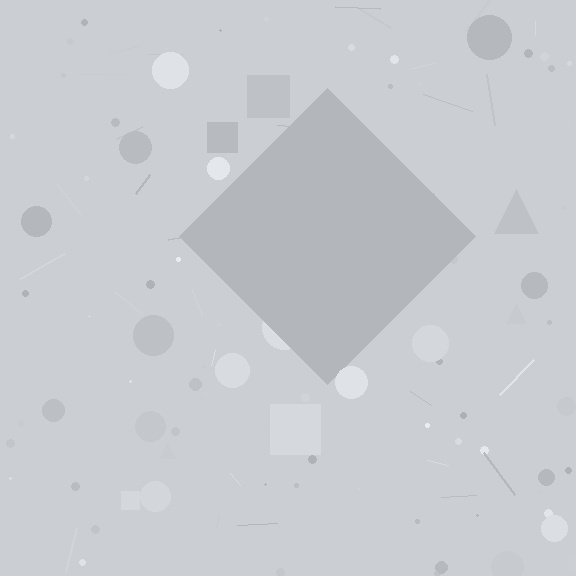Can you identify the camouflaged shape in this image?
The camouflaged shape is a diamond.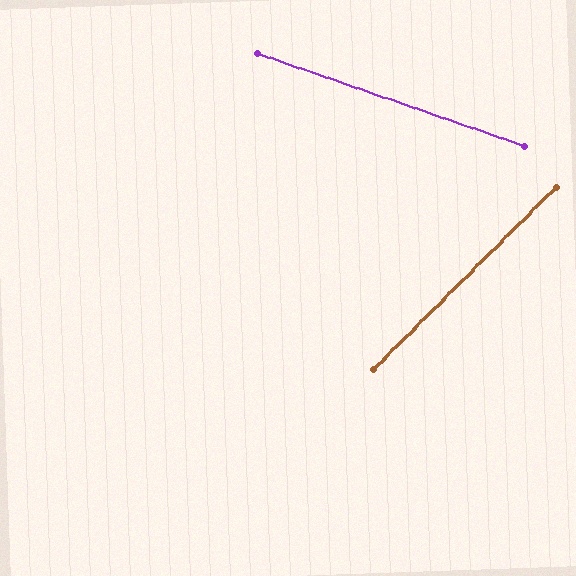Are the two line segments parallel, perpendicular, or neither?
Neither parallel nor perpendicular — they differ by about 64°.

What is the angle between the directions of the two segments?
Approximately 64 degrees.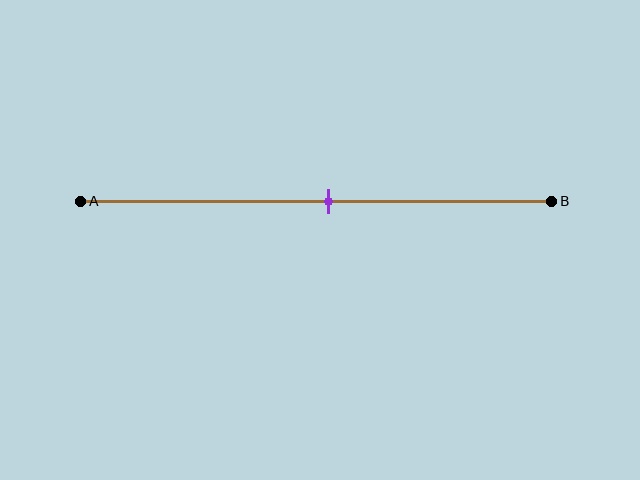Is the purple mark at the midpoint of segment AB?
Yes, the mark is approximately at the midpoint.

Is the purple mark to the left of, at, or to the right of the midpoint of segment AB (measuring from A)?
The purple mark is approximately at the midpoint of segment AB.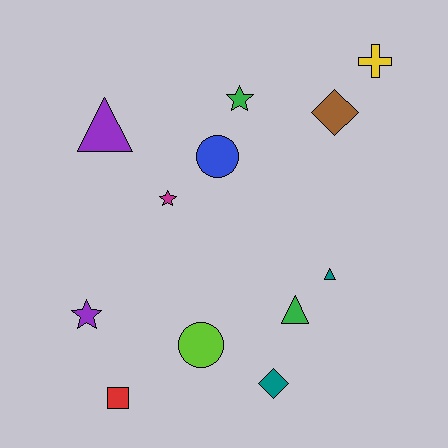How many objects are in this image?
There are 12 objects.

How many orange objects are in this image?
There are no orange objects.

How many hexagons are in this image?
There are no hexagons.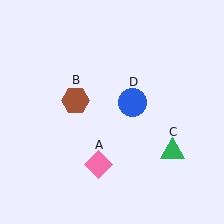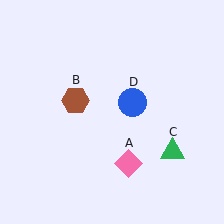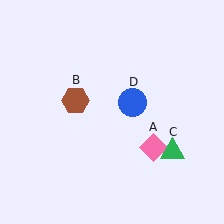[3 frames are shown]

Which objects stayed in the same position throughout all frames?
Brown hexagon (object B) and green triangle (object C) and blue circle (object D) remained stationary.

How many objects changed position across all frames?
1 object changed position: pink diamond (object A).